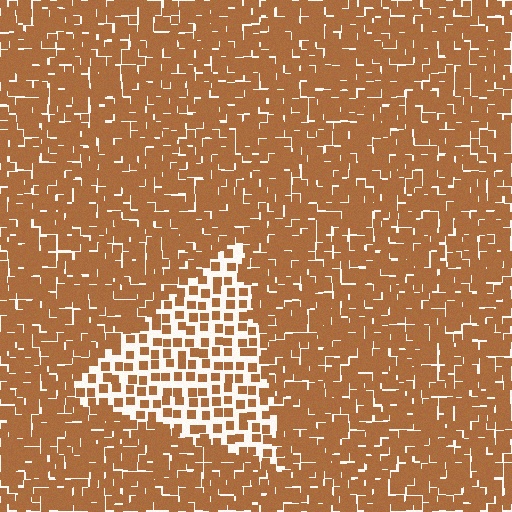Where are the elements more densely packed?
The elements are more densely packed outside the triangle boundary.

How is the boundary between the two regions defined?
The boundary is defined by a change in element density (approximately 2.3x ratio). All elements are the same color, size, and shape.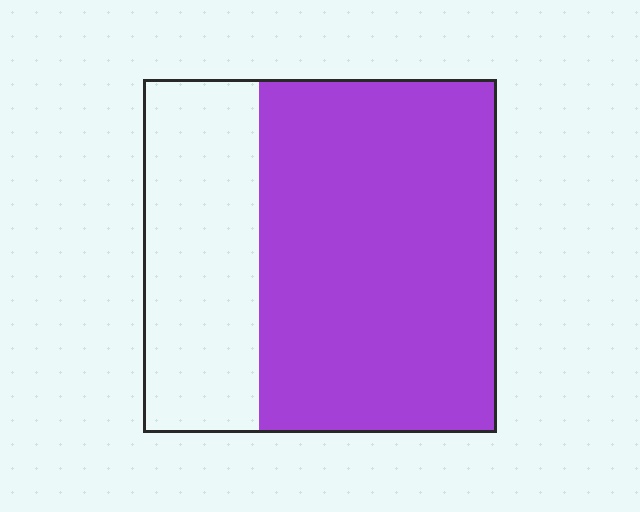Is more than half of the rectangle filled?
Yes.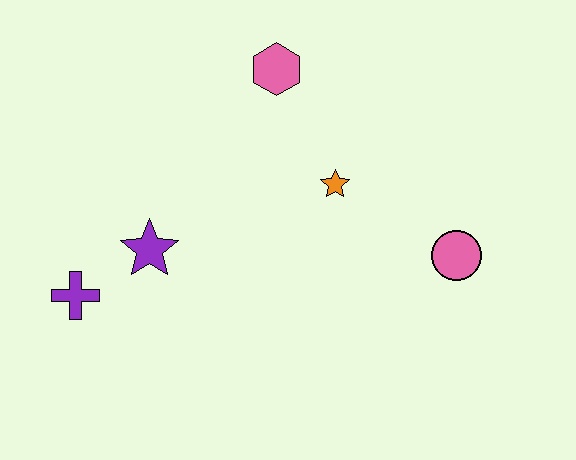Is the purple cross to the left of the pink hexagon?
Yes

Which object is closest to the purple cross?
The purple star is closest to the purple cross.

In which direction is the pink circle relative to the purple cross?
The pink circle is to the right of the purple cross.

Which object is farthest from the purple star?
The pink circle is farthest from the purple star.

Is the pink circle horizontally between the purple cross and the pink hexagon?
No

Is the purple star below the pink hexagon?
Yes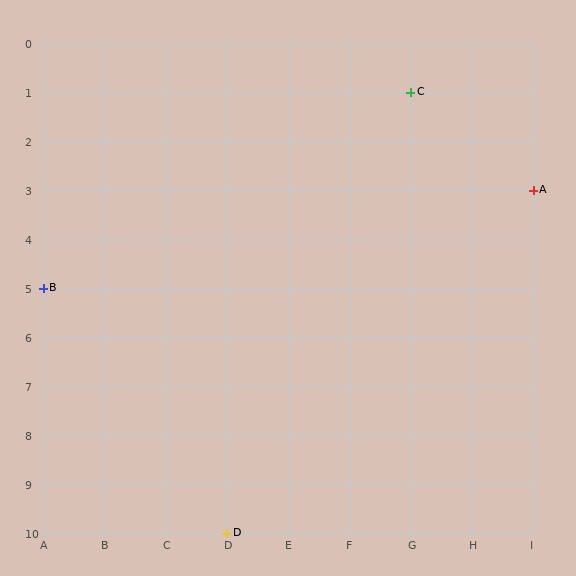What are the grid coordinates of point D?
Point D is at grid coordinates (D, 10).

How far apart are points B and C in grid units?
Points B and C are 6 columns and 4 rows apart (about 7.2 grid units diagonally).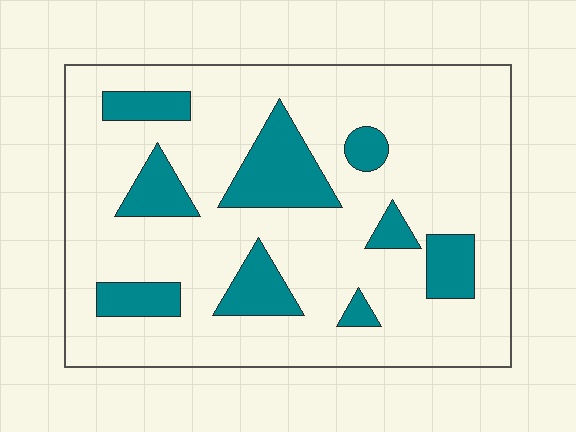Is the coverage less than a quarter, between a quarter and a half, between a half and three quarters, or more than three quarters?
Less than a quarter.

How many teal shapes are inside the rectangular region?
9.